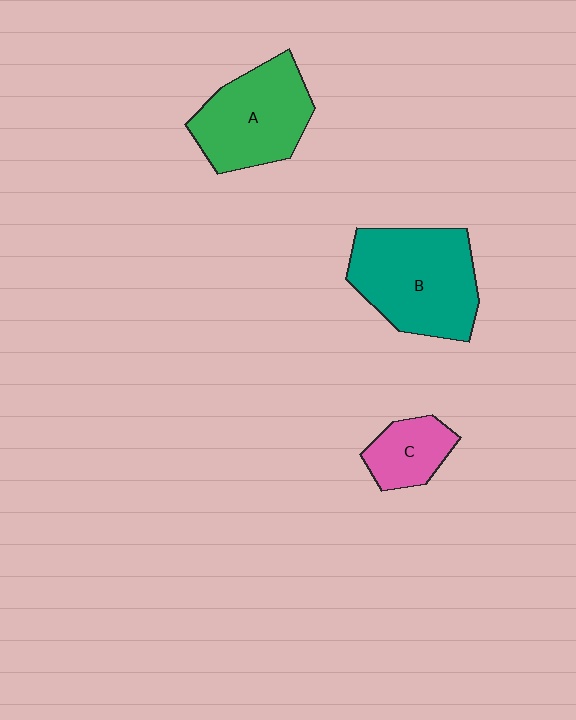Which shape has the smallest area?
Shape C (pink).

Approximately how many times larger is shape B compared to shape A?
Approximately 1.2 times.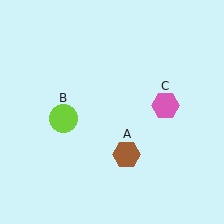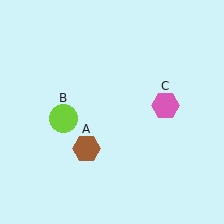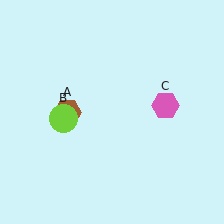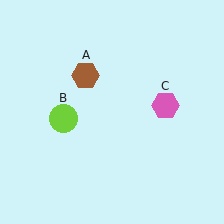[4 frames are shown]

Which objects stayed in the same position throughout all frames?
Lime circle (object B) and pink hexagon (object C) remained stationary.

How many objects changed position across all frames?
1 object changed position: brown hexagon (object A).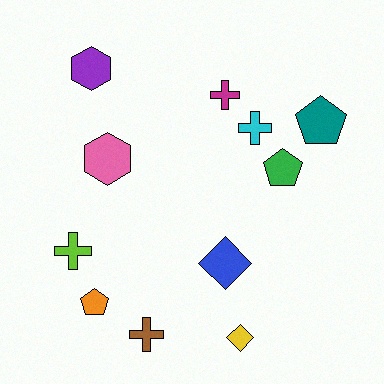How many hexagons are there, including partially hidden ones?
There are 2 hexagons.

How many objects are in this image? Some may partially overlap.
There are 11 objects.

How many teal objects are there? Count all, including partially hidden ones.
There is 1 teal object.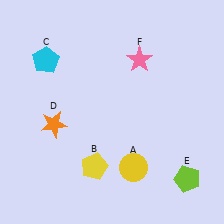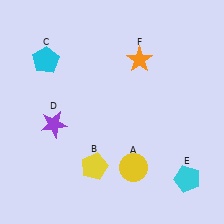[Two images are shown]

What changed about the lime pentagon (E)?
In Image 1, E is lime. In Image 2, it changed to cyan.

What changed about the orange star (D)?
In Image 1, D is orange. In Image 2, it changed to purple.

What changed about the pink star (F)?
In Image 1, F is pink. In Image 2, it changed to orange.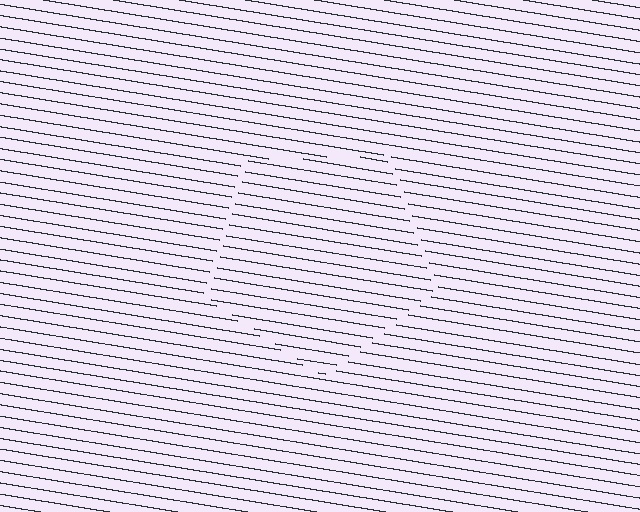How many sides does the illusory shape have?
5 sides — the line-ends trace a pentagon.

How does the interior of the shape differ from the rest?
The interior of the shape contains the same grating, shifted by half a period — the contour is defined by the phase discontinuity where line-ends from the inner and outer gratings abut.